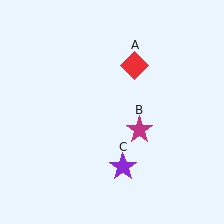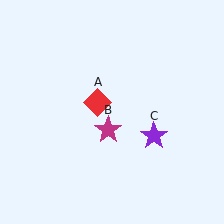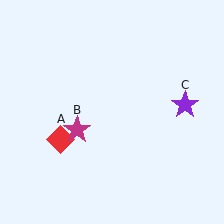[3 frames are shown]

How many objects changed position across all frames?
3 objects changed position: red diamond (object A), magenta star (object B), purple star (object C).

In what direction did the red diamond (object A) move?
The red diamond (object A) moved down and to the left.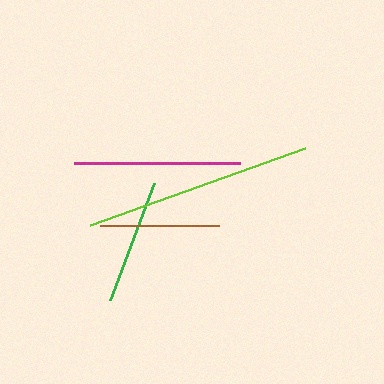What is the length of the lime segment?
The lime segment is approximately 229 pixels long.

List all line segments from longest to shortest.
From longest to shortest: lime, magenta, green, brown.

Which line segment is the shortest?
The brown line is the shortest at approximately 119 pixels.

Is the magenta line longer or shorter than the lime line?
The lime line is longer than the magenta line.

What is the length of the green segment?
The green segment is approximately 126 pixels long.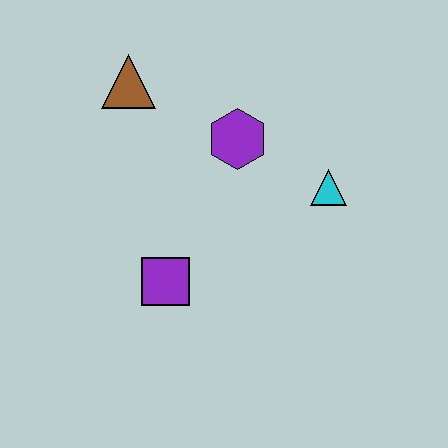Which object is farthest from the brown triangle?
The cyan triangle is farthest from the brown triangle.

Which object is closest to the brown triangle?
The purple hexagon is closest to the brown triangle.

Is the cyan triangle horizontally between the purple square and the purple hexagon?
No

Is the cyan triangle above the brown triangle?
No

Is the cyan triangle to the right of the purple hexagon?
Yes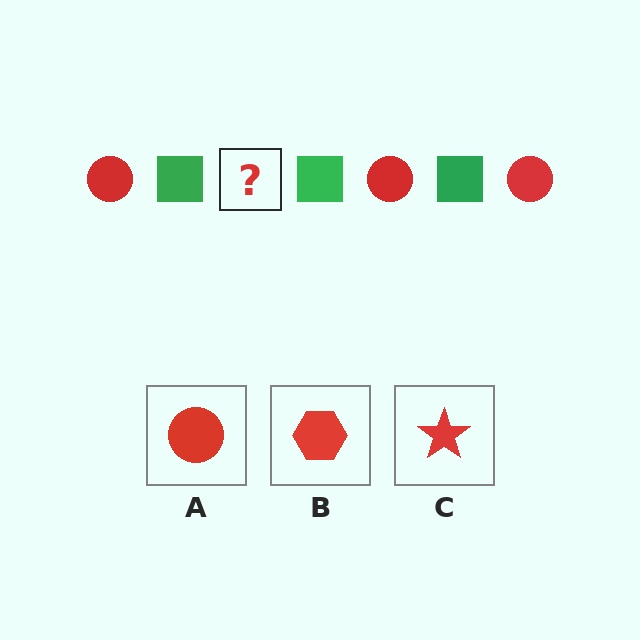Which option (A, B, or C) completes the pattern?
A.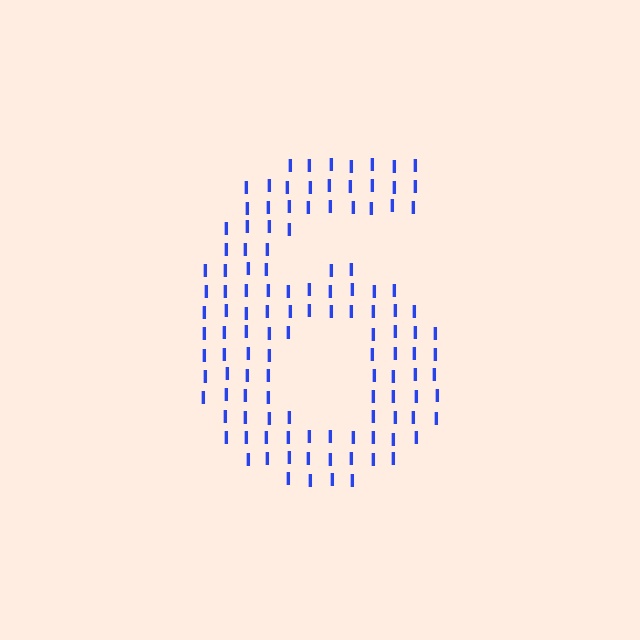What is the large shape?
The large shape is the digit 6.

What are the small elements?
The small elements are letter I's.